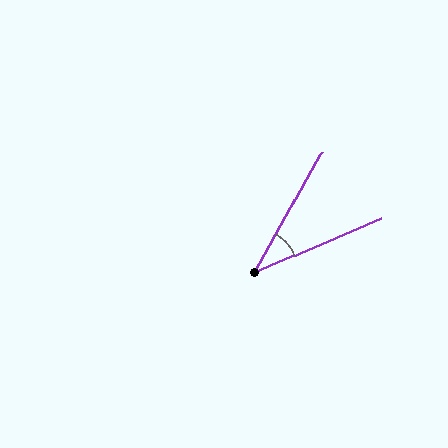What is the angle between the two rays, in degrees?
Approximately 37 degrees.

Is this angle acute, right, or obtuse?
It is acute.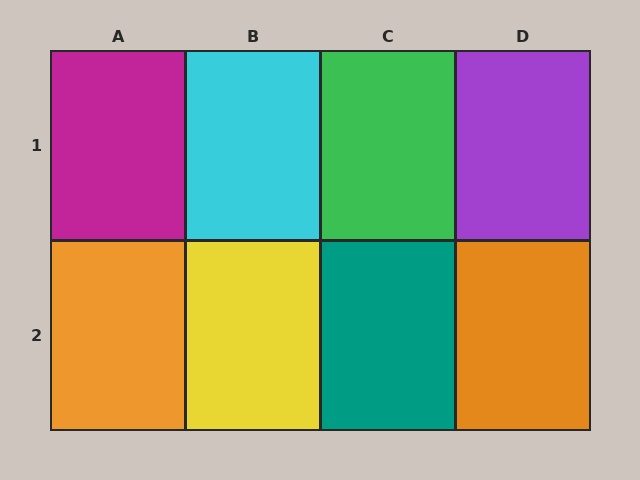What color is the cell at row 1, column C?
Green.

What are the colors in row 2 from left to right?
Orange, yellow, teal, orange.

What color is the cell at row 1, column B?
Cyan.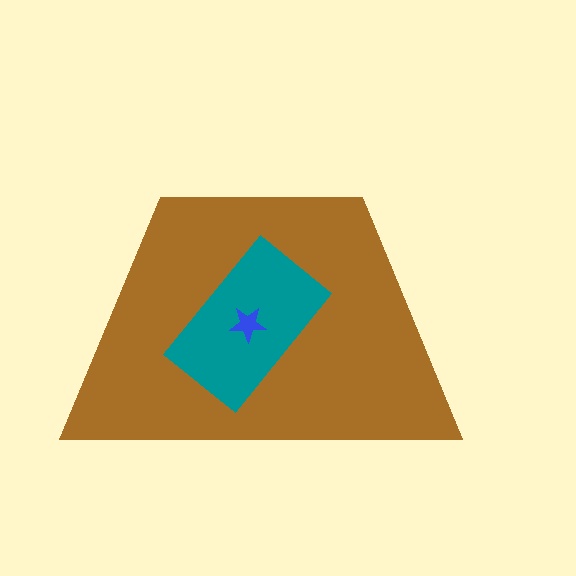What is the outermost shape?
The brown trapezoid.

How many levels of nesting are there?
3.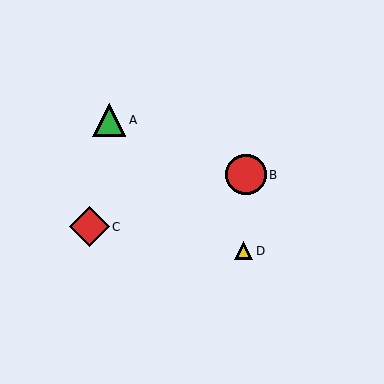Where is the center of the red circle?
The center of the red circle is at (246, 175).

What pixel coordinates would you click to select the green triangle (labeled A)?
Click at (109, 120) to select the green triangle A.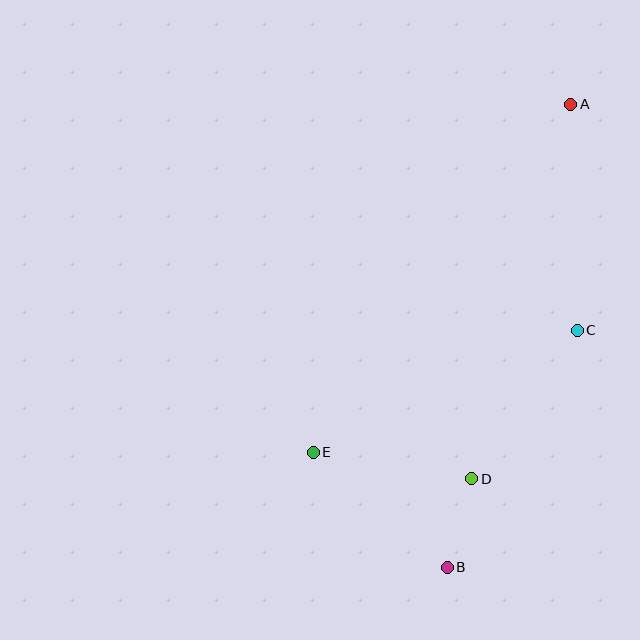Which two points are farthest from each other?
Points A and B are farthest from each other.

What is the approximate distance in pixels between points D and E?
The distance between D and E is approximately 161 pixels.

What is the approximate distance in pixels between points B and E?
The distance between B and E is approximately 177 pixels.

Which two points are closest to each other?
Points B and D are closest to each other.